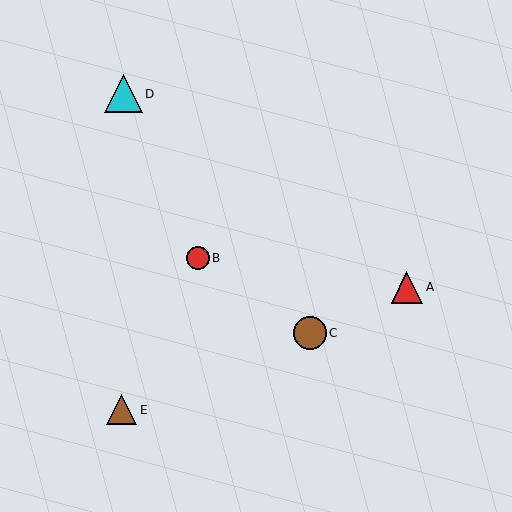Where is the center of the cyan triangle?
The center of the cyan triangle is at (123, 94).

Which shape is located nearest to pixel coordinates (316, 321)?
The brown circle (labeled C) at (310, 333) is nearest to that location.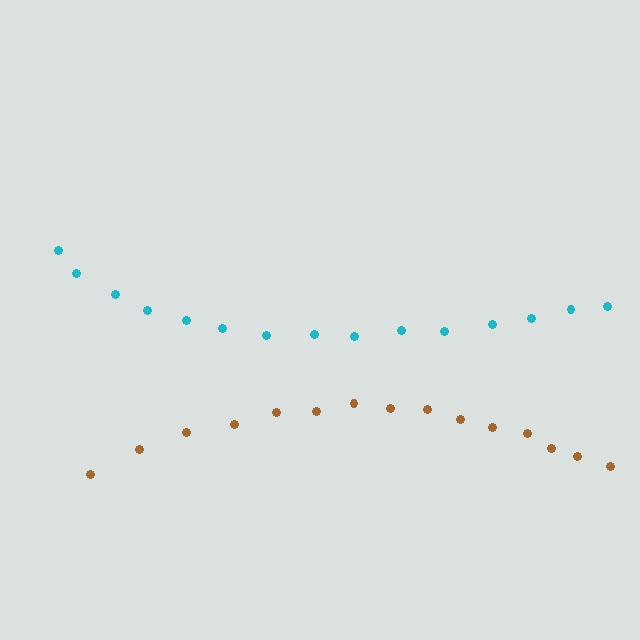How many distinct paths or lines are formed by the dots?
There are 2 distinct paths.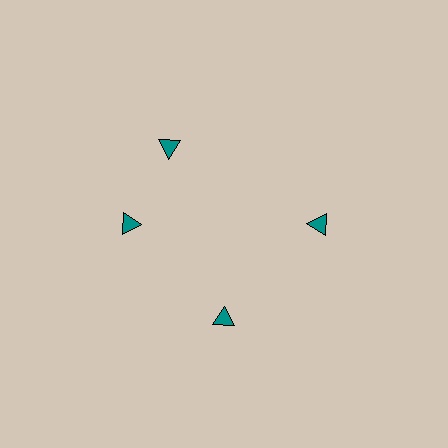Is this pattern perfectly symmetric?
No. The 4 teal triangles are arranged in a ring, but one element near the 12 o'clock position is rotated out of alignment along the ring, breaking the 4-fold rotational symmetry.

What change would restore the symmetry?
The symmetry would be restored by rotating it back into even spacing with its neighbors so that all 4 triangles sit at equal angles and equal distance from the center.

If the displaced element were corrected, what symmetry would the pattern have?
It would have 4-fold rotational symmetry — the pattern would map onto itself every 90 degrees.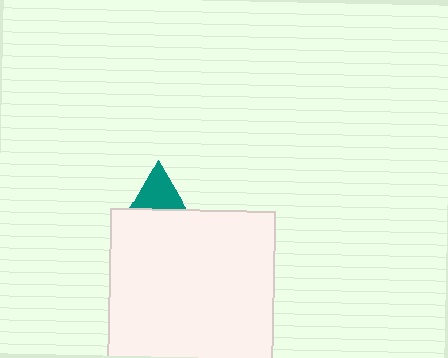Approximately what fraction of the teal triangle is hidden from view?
Roughly 65% of the teal triangle is hidden behind the white square.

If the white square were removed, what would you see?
You would see the complete teal triangle.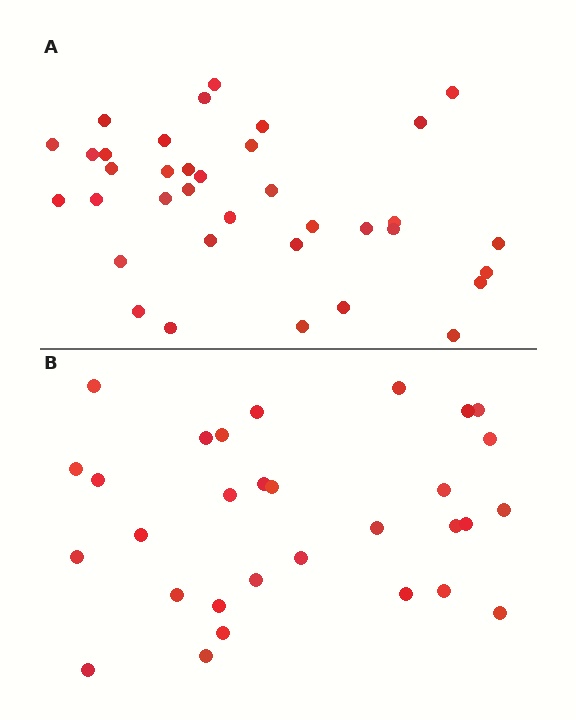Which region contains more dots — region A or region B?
Region A (the top region) has more dots.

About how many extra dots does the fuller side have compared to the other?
Region A has about 6 more dots than region B.